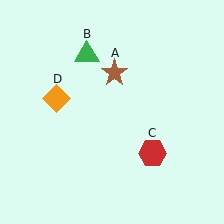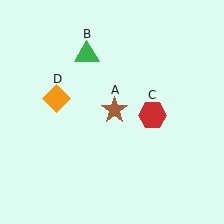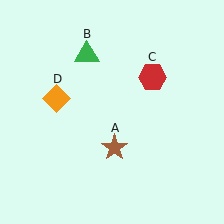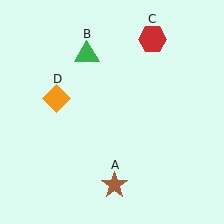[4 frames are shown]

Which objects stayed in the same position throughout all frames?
Green triangle (object B) and orange diamond (object D) remained stationary.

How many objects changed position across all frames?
2 objects changed position: brown star (object A), red hexagon (object C).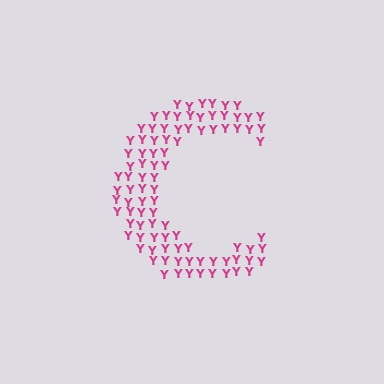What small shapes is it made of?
It is made of small letter Y's.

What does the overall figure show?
The overall figure shows the letter C.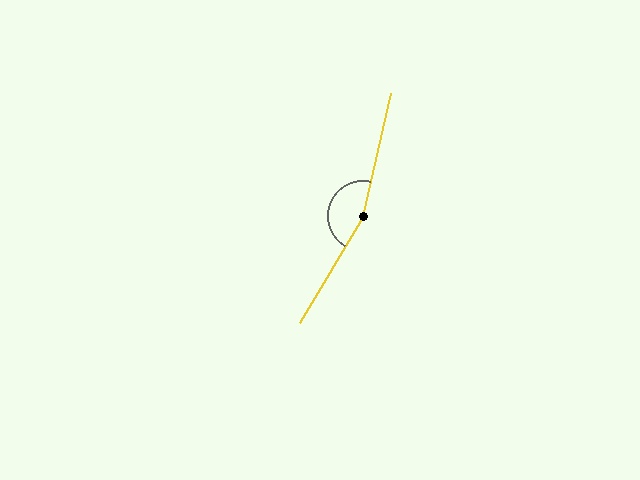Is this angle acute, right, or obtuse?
It is obtuse.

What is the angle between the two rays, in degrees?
Approximately 162 degrees.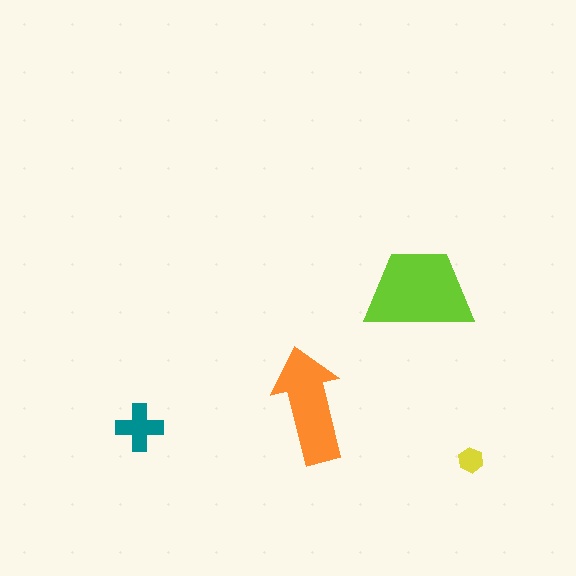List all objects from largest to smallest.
The lime trapezoid, the orange arrow, the teal cross, the yellow hexagon.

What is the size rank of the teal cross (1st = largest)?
3rd.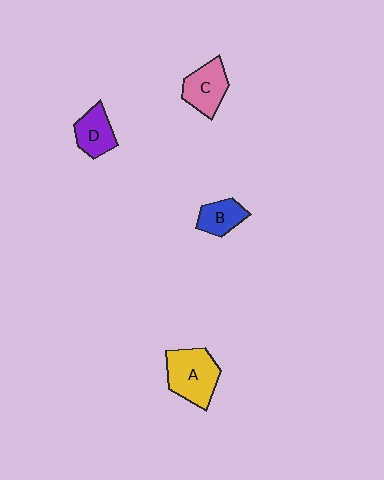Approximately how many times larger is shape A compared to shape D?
Approximately 1.6 times.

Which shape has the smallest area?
Shape B (blue).